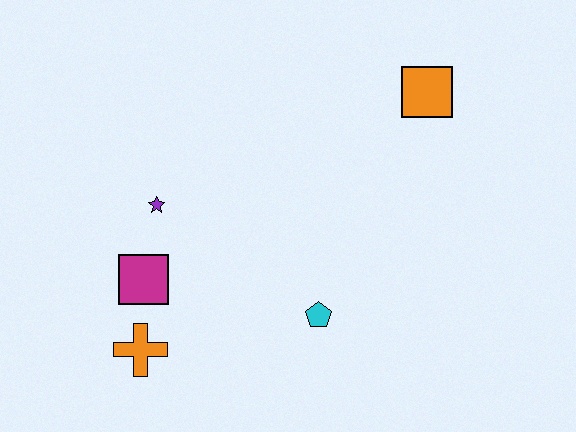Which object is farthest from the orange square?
The orange cross is farthest from the orange square.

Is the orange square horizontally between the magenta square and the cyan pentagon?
No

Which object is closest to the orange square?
The cyan pentagon is closest to the orange square.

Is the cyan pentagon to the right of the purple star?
Yes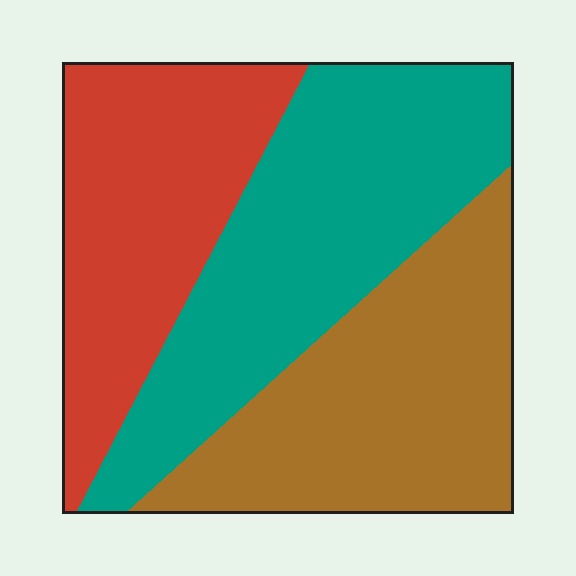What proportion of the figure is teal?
Teal covers around 35% of the figure.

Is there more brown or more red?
Brown.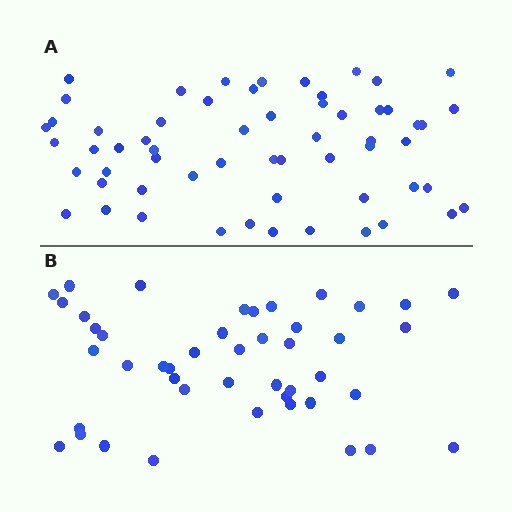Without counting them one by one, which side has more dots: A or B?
Region A (the top region) has more dots.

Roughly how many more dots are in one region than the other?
Region A has approximately 15 more dots than region B.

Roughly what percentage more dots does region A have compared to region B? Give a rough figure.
About 30% more.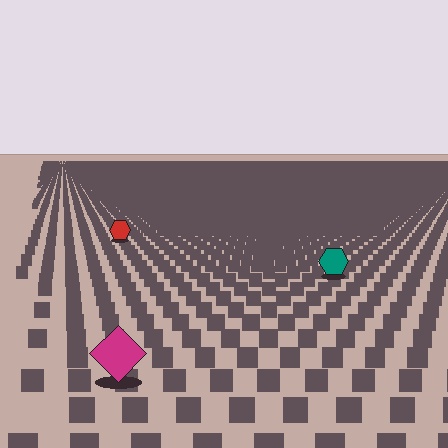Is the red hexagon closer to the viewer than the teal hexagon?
No. The teal hexagon is closer — you can tell from the texture gradient: the ground texture is coarser near it.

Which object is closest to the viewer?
The magenta diamond is closest. The texture marks near it are larger and more spread out.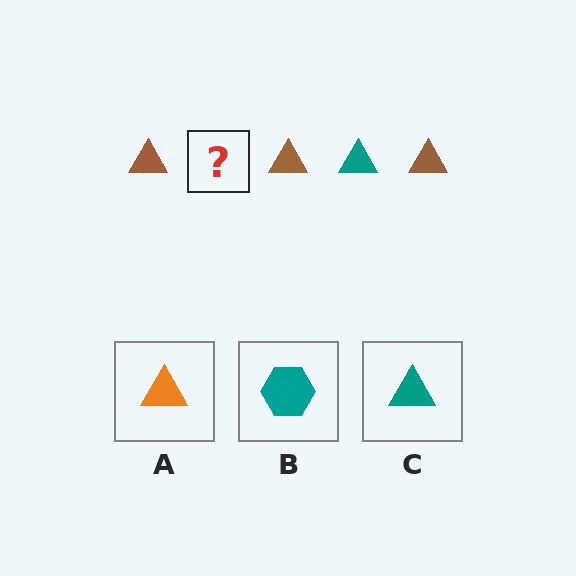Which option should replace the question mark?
Option C.